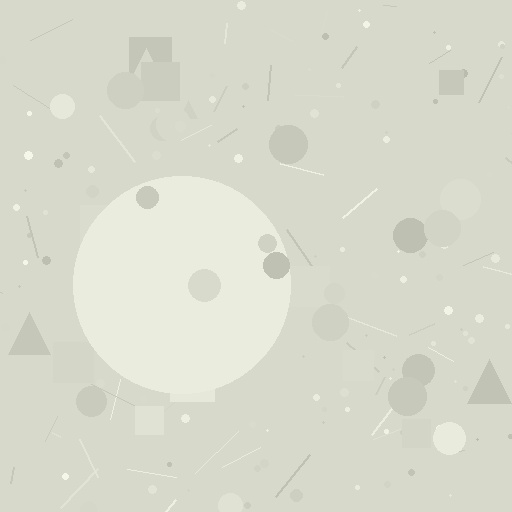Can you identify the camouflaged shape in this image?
The camouflaged shape is a circle.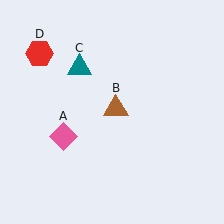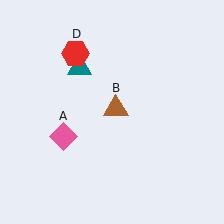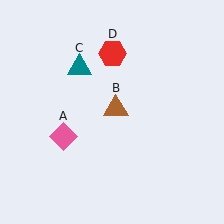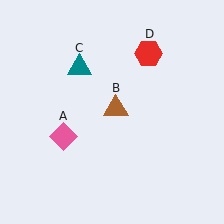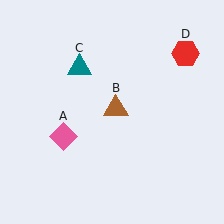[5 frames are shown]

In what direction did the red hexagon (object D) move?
The red hexagon (object D) moved right.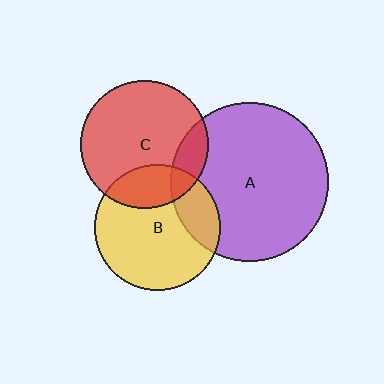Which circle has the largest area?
Circle A (purple).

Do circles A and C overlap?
Yes.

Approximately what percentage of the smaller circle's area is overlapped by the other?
Approximately 15%.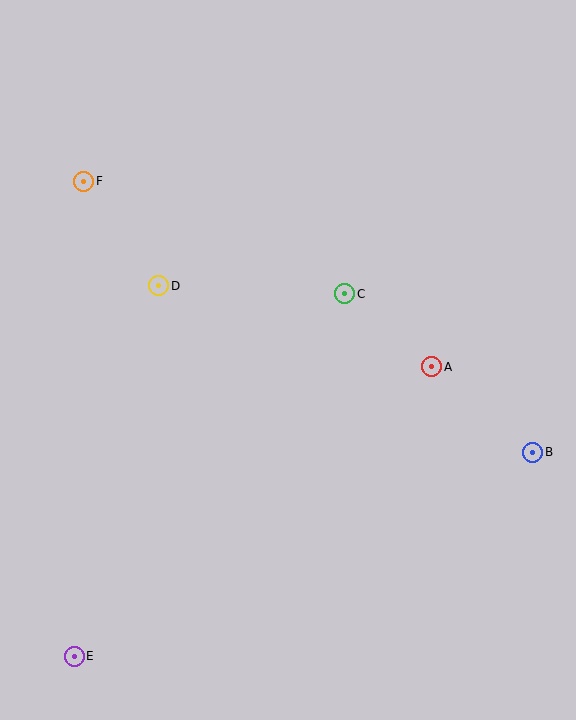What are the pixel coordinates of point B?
Point B is at (533, 452).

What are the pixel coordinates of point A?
Point A is at (432, 367).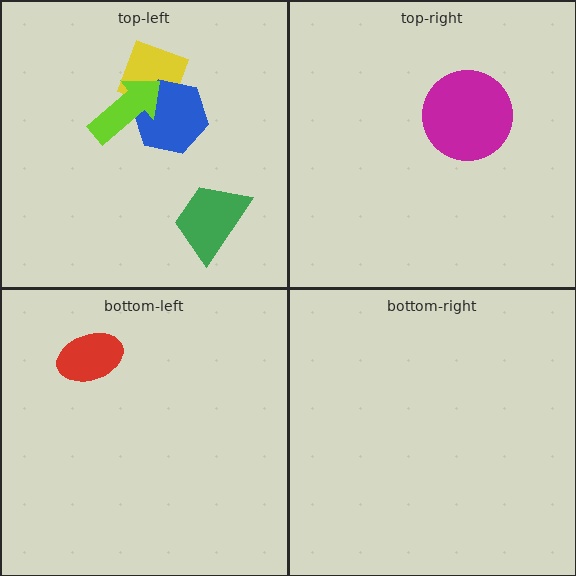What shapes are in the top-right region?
The magenta circle.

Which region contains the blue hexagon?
The top-left region.